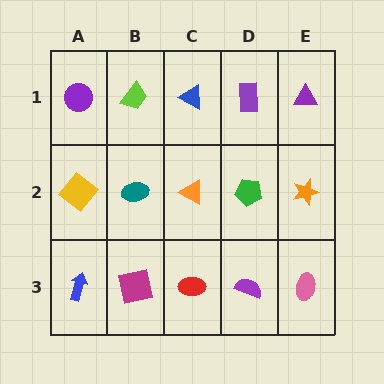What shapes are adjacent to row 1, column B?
A teal ellipse (row 2, column B), a purple circle (row 1, column A), a blue triangle (row 1, column C).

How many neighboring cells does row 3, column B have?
3.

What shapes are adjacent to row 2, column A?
A purple circle (row 1, column A), a blue arrow (row 3, column A), a teal ellipse (row 2, column B).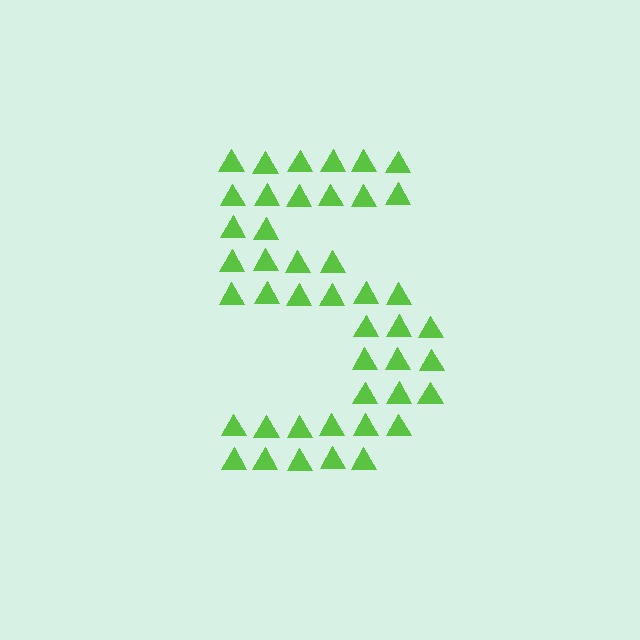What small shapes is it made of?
It is made of small triangles.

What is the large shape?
The large shape is the digit 5.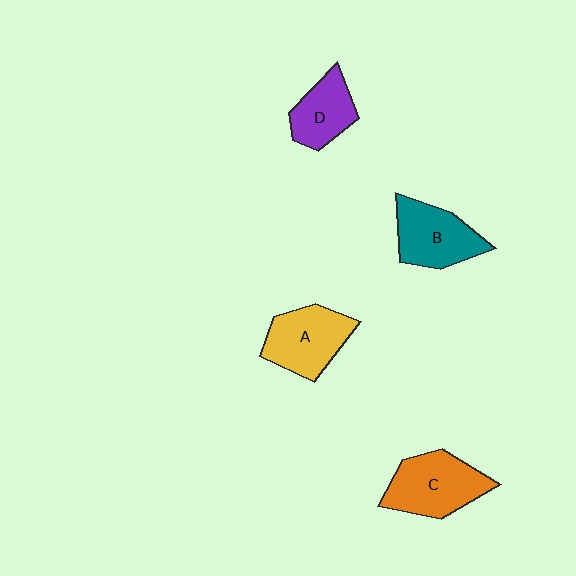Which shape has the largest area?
Shape C (orange).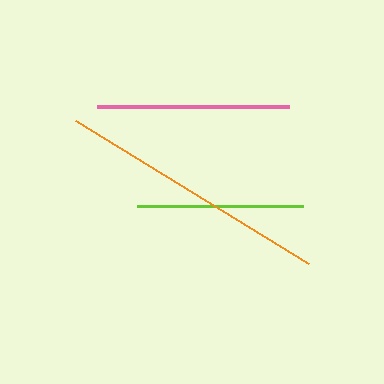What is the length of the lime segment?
The lime segment is approximately 166 pixels long.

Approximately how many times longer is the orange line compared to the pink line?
The orange line is approximately 1.4 times the length of the pink line.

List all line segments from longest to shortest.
From longest to shortest: orange, pink, lime.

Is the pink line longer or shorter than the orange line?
The orange line is longer than the pink line.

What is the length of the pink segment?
The pink segment is approximately 192 pixels long.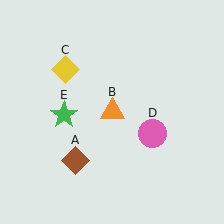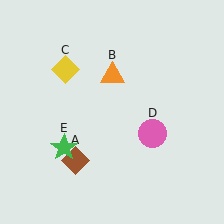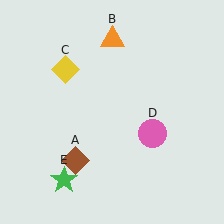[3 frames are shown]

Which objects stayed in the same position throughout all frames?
Brown diamond (object A) and yellow diamond (object C) and pink circle (object D) remained stationary.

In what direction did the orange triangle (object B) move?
The orange triangle (object B) moved up.